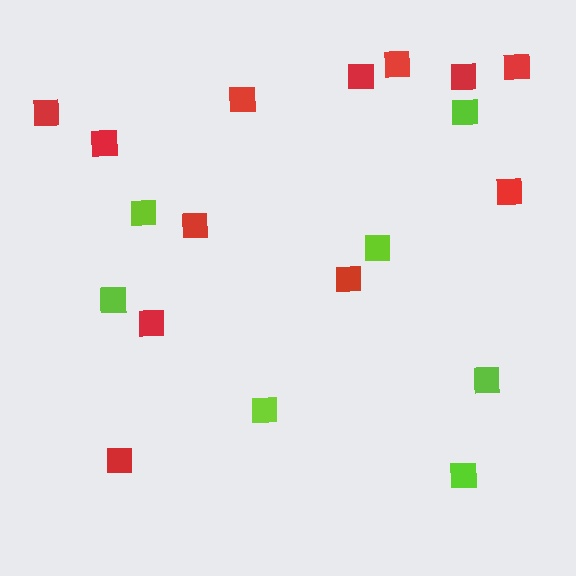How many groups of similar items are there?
There are 2 groups: one group of lime squares (7) and one group of red squares (12).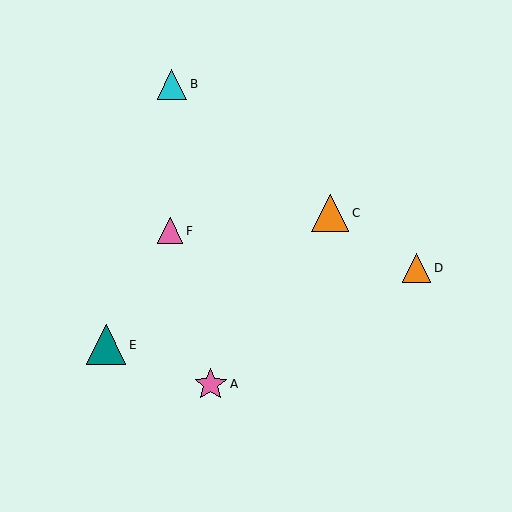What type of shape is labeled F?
Shape F is a pink triangle.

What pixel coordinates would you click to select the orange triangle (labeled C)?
Click at (330, 213) to select the orange triangle C.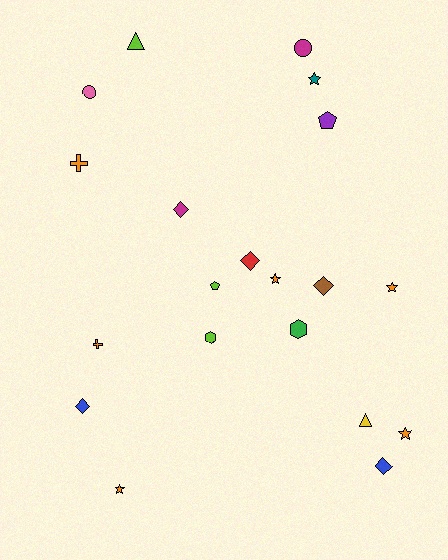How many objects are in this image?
There are 20 objects.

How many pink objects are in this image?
There is 1 pink object.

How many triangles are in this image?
There are 2 triangles.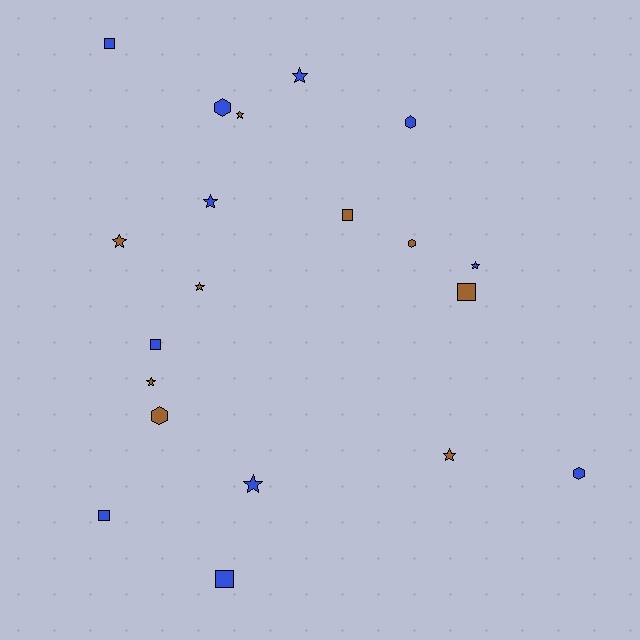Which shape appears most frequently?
Star, with 9 objects.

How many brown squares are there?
There are 2 brown squares.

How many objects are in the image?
There are 20 objects.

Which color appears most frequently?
Blue, with 11 objects.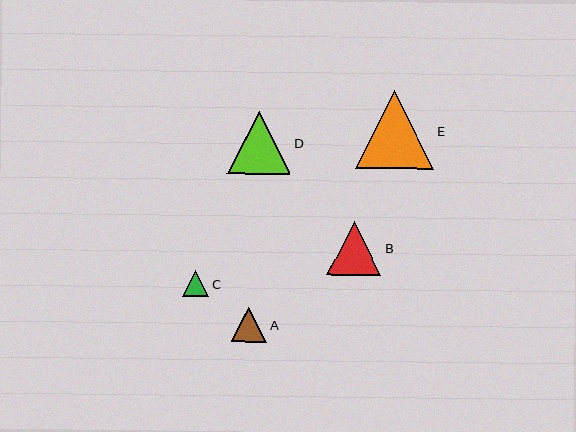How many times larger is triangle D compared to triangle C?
Triangle D is approximately 2.4 times the size of triangle C.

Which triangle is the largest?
Triangle E is the largest with a size of approximately 78 pixels.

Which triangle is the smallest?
Triangle C is the smallest with a size of approximately 26 pixels.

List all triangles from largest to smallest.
From largest to smallest: E, D, B, A, C.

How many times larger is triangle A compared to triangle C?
Triangle A is approximately 1.4 times the size of triangle C.